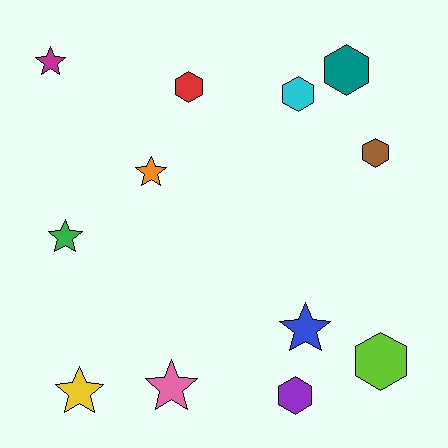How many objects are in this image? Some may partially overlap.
There are 12 objects.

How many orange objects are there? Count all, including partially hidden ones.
There is 1 orange object.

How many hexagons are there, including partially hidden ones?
There are 6 hexagons.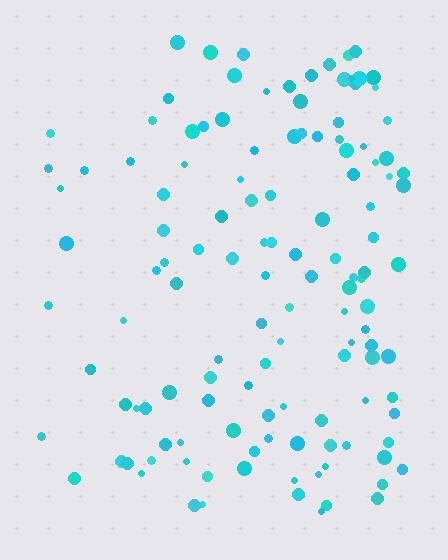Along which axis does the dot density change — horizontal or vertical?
Horizontal.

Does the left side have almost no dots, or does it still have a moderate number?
Still a moderate number, just noticeably fewer than the right.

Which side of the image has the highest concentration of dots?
The right.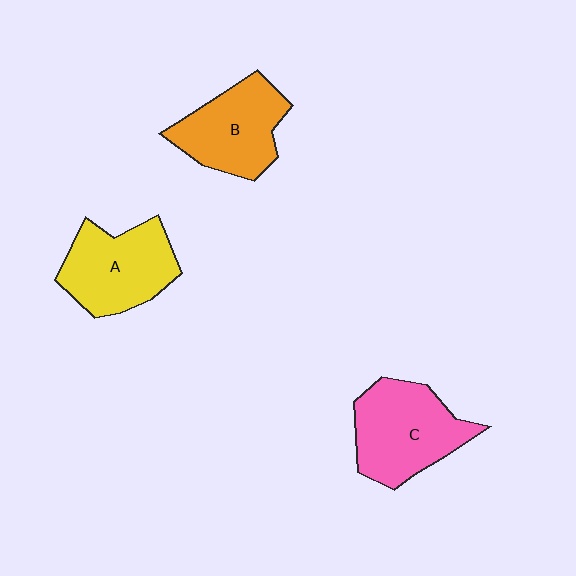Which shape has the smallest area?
Shape B (orange).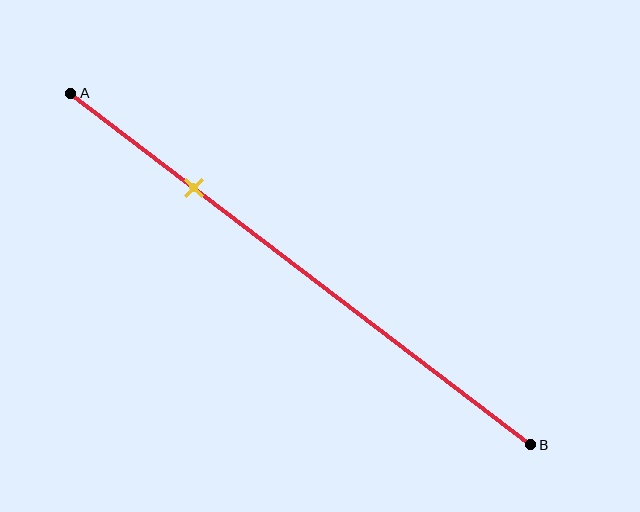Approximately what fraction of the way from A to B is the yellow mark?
The yellow mark is approximately 25% of the way from A to B.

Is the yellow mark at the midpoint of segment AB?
No, the mark is at about 25% from A, not at the 50% midpoint.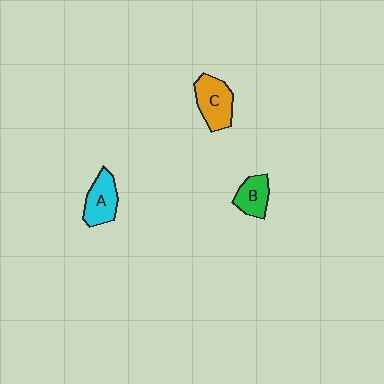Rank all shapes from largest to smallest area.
From largest to smallest: C (orange), A (cyan), B (green).